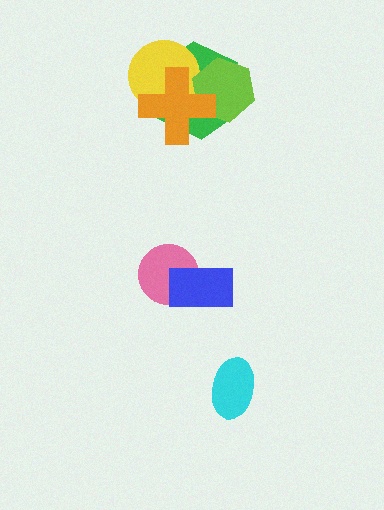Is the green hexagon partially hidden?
Yes, it is partially covered by another shape.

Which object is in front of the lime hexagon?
The orange cross is in front of the lime hexagon.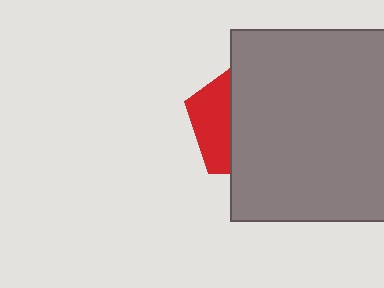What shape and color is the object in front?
The object in front is a gray square.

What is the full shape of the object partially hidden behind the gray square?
The partially hidden object is a red pentagon.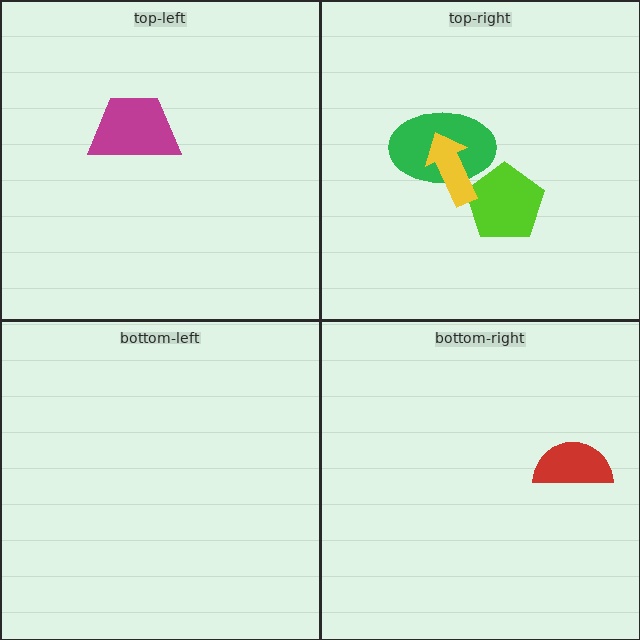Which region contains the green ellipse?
The top-right region.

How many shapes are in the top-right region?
3.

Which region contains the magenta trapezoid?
The top-left region.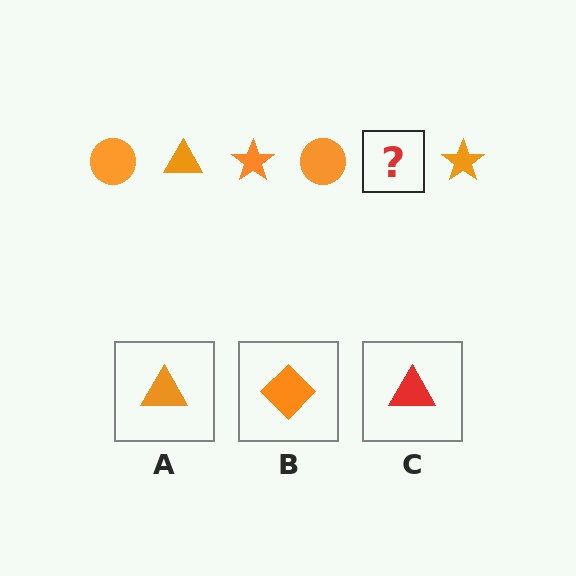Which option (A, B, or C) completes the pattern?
A.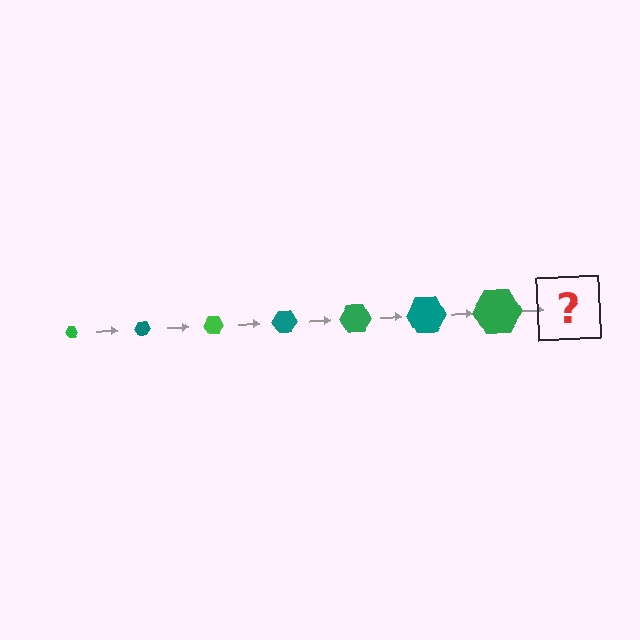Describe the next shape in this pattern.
It should be a teal hexagon, larger than the previous one.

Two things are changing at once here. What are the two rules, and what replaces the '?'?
The two rules are that the hexagon grows larger each step and the color cycles through green and teal. The '?' should be a teal hexagon, larger than the previous one.